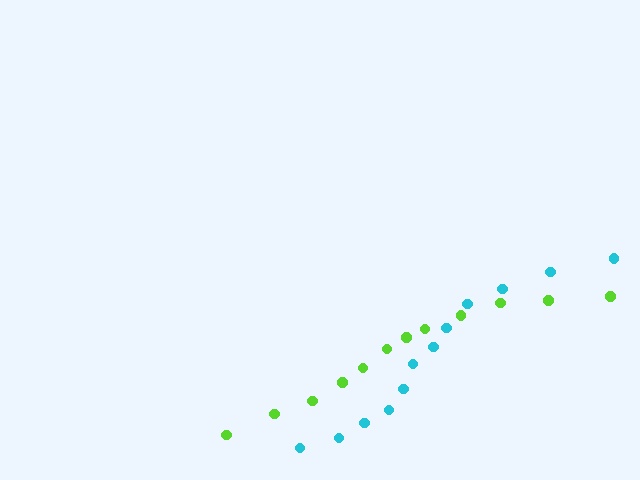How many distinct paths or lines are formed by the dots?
There are 2 distinct paths.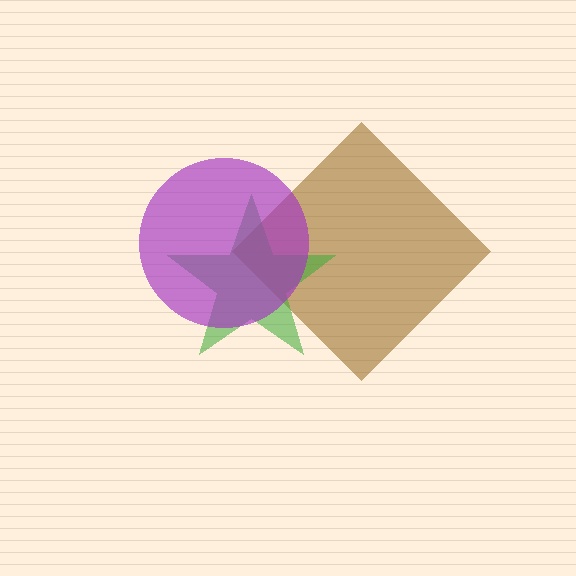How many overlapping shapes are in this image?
There are 3 overlapping shapes in the image.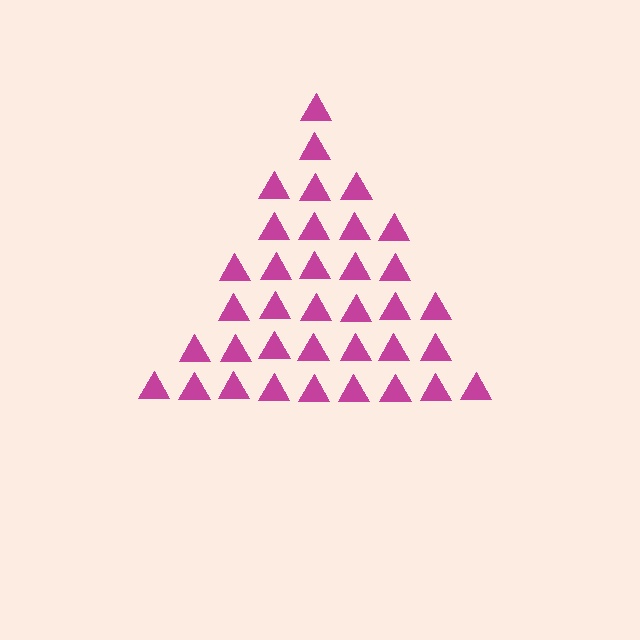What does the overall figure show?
The overall figure shows a triangle.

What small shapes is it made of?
It is made of small triangles.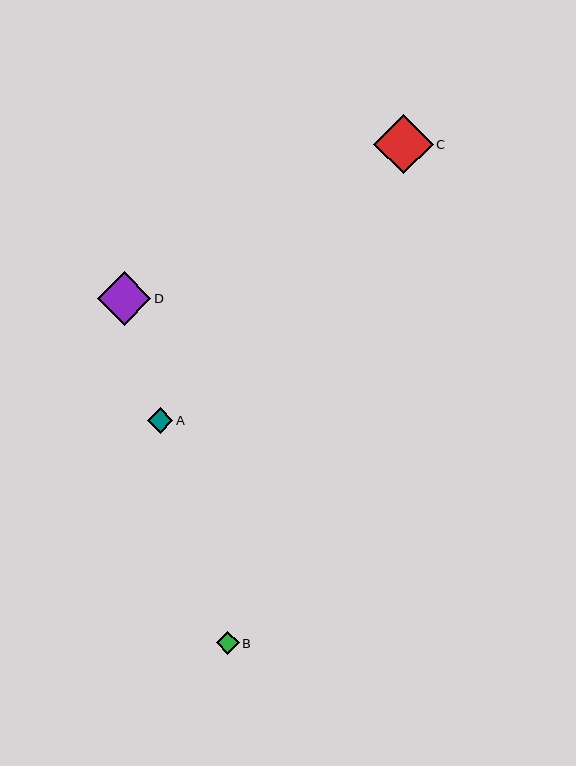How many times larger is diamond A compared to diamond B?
Diamond A is approximately 1.1 times the size of diamond B.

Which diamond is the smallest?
Diamond B is the smallest with a size of approximately 23 pixels.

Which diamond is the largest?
Diamond C is the largest with a size of approximately 59 pixels.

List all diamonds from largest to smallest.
From largest to smallest: C, D, A, B.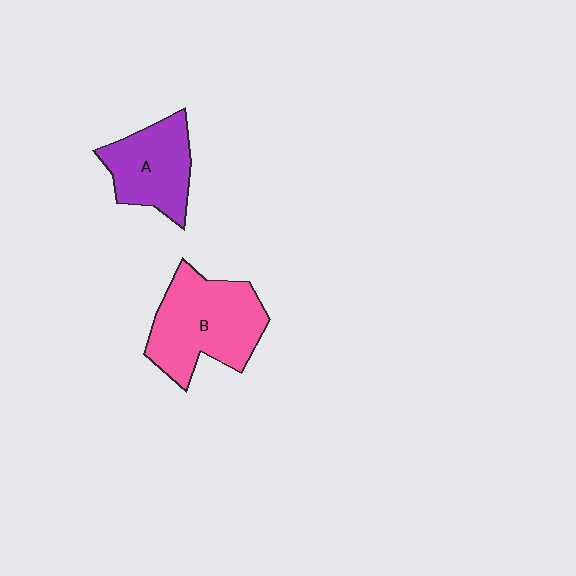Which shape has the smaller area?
Shape A (purple).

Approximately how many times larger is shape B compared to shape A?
Approximately 1.4 times.